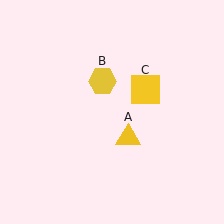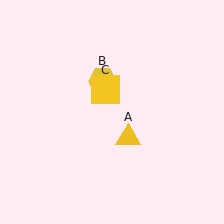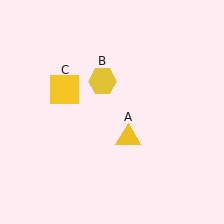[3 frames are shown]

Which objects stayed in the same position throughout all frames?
Yellow triangle (object A) and yellow hexagon (object B) remained stationary.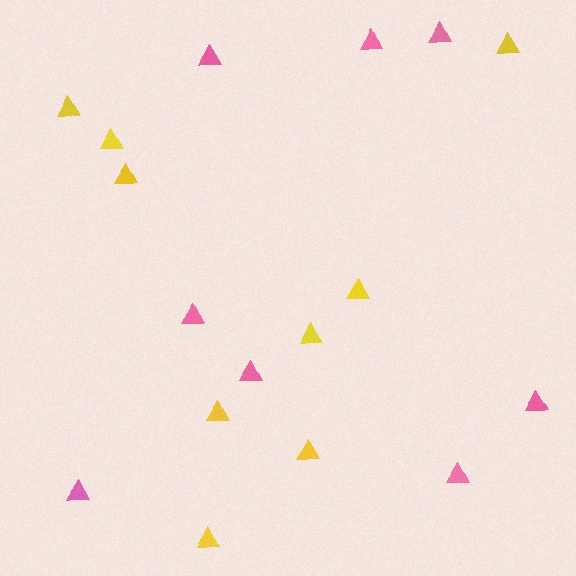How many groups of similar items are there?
There are 2 groups: one group of yellow triangles (9) and one group of pink triangles (8).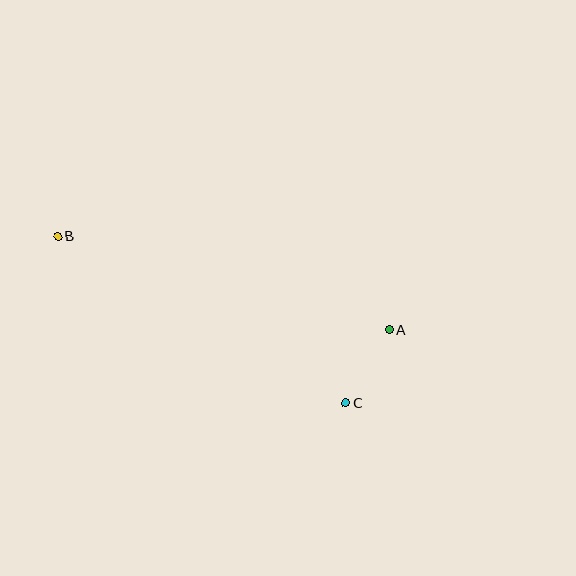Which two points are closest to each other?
Points A and C are closest to each other.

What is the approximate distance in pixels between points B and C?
The distance between B and C is approximately 333 pixels.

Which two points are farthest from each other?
Points A and B are farthest from each other.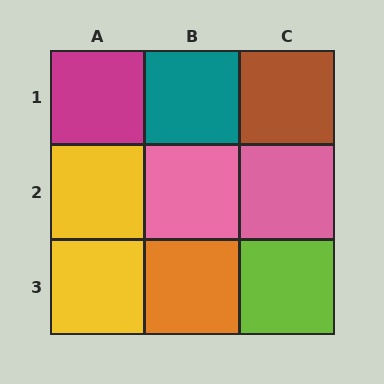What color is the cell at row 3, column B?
Orange.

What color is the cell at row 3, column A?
Yellow.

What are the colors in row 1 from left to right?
Magenta, teal, brown.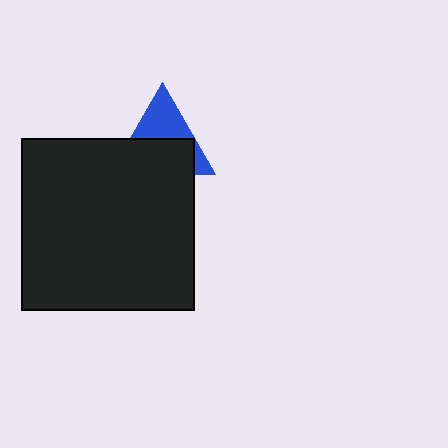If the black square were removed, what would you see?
You would see the complete blue triangle.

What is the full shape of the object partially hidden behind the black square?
The partially hidden object is a blue triangle.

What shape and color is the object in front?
The object in front is a black square.